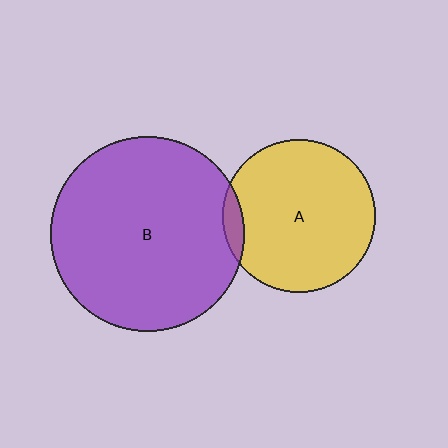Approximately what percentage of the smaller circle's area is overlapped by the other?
Approximately 5%.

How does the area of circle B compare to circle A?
Approximately 1.6 times.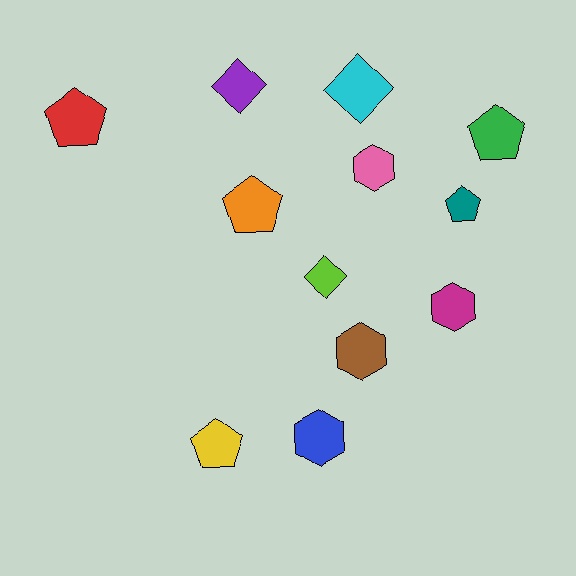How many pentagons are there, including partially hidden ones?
There are 5 pentagons.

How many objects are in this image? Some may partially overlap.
There are 12 objects.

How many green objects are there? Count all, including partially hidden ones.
There is 1 green object.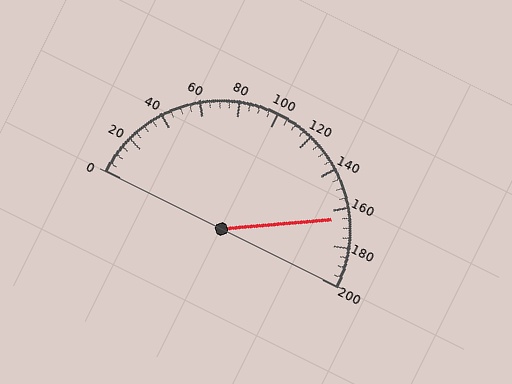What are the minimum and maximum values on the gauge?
The gauge ranges from 0 to 200.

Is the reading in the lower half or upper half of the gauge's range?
The reading is in the upper half of the range (0 to 200).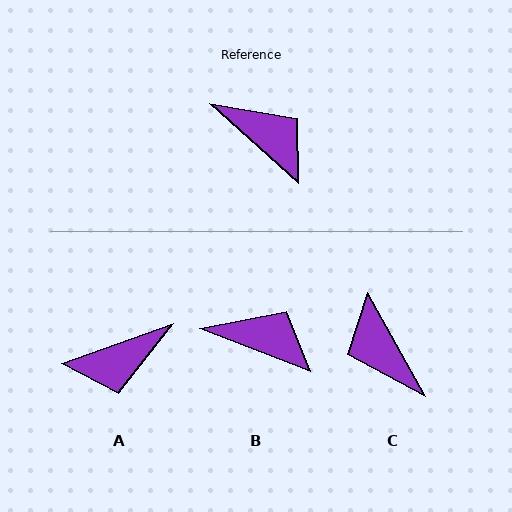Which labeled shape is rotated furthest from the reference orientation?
C, about 161 degrees away.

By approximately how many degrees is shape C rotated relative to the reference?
Approximately 161 degrees counter-clockwise.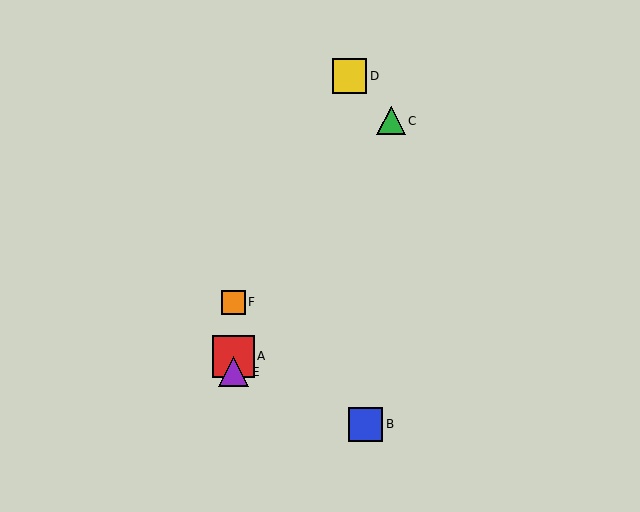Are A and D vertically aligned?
No, A is at x≈233 and D is at x≈350.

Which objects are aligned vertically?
Objects A, E, F are aligned vertically.